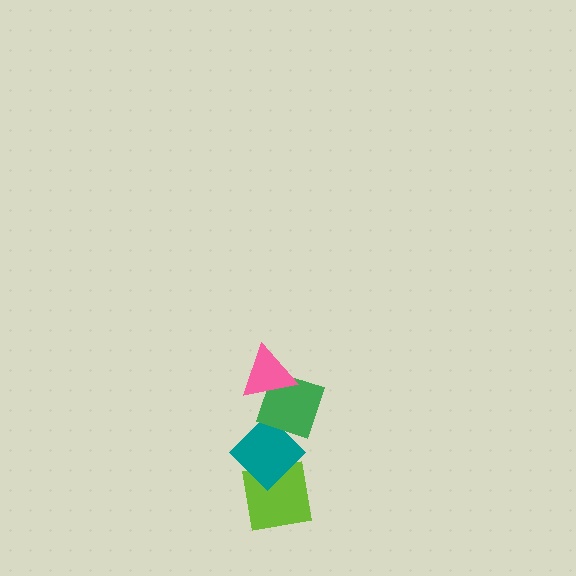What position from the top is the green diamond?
The green diamond is 2nd from the top.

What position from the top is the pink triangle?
The pink triangle is 1st from the top.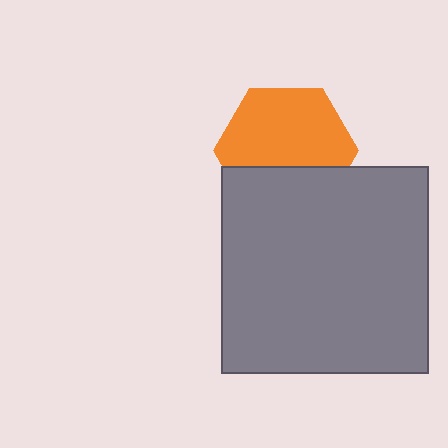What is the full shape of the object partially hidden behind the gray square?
The partially hidden object is an orange hexagon.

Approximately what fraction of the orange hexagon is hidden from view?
Roughly 35% of the orange hexagon is hidden behind the gray square.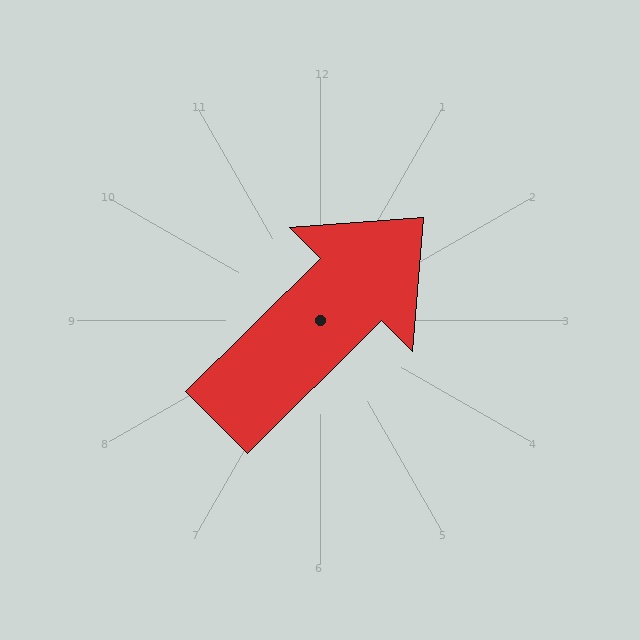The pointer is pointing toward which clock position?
Roughly 2 o'clock.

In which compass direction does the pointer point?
Northeast.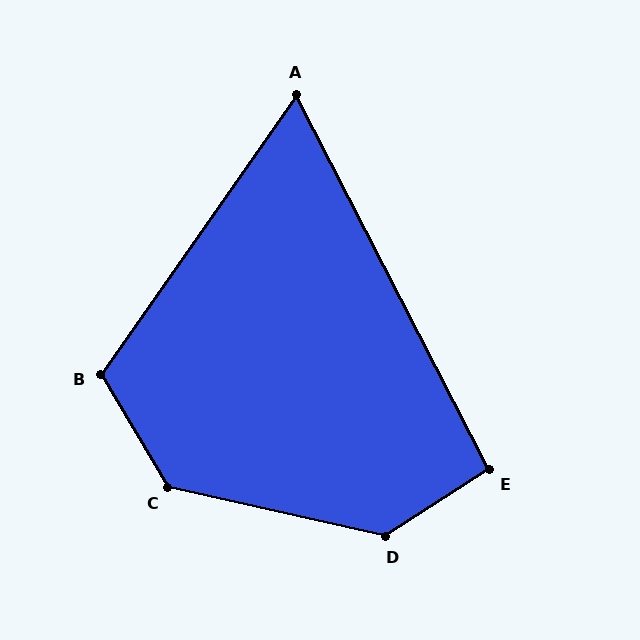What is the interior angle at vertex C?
Approximately 134 degrees (obtuse).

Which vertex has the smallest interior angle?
A, at approximately 62 degrees.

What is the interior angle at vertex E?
Approximately 96 degrees (obtuse).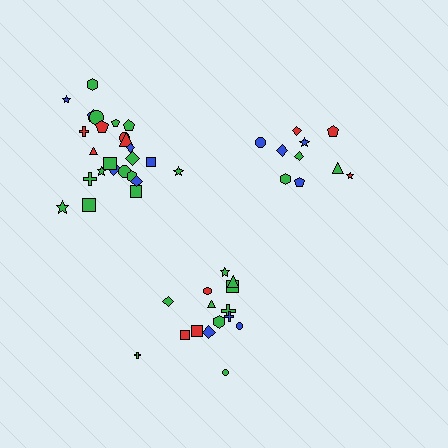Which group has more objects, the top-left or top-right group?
The top-left group.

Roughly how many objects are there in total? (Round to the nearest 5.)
Roughly 50 objects in total.